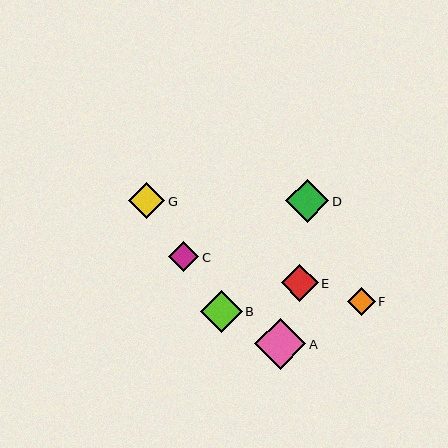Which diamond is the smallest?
Diamond F is the smallest with a size of approximately 28 pixels.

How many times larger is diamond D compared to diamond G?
Diamond D is approximately 1.2 times the size of diamond G.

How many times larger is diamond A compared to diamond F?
Diamond A is approximately 1.8 times the size of diamond F.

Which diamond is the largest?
Diamond A is the largest with a size of approximately 51 pixels.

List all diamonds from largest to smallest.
From largest to smallest: A, D, B, E, G, C, F.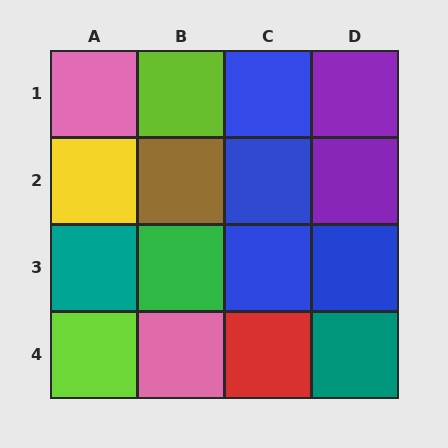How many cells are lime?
2 cells are lime.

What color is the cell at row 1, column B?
Lime.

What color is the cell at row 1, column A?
Pink.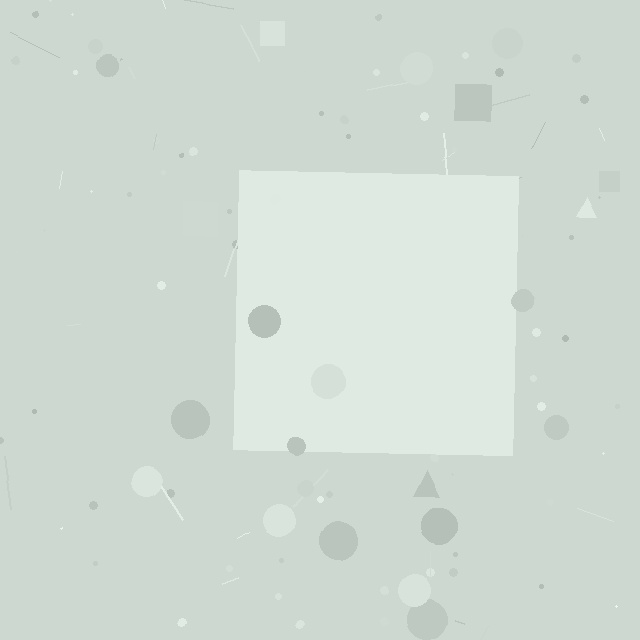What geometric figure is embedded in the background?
A square is embedded in the background.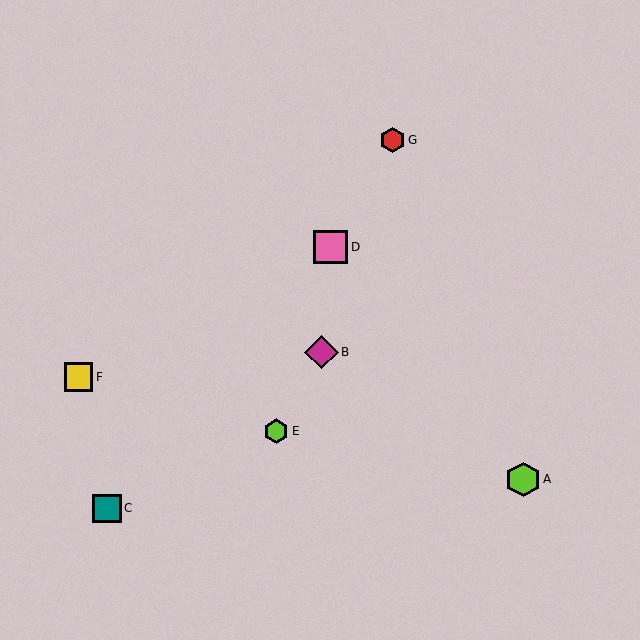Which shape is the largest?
The lime hexagon (labeled A) is the largest.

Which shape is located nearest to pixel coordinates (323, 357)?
The magenta diamond (labeled B) at (322, 352) is nearest to that location.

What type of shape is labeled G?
Shape G is a red hexagon.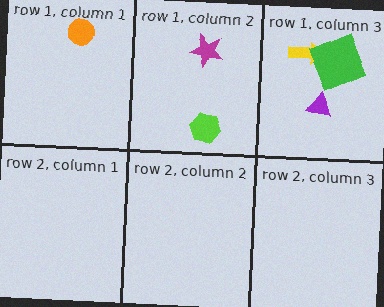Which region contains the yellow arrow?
The row 1, column 3 region.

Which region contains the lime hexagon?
The row 1, column 2 region.